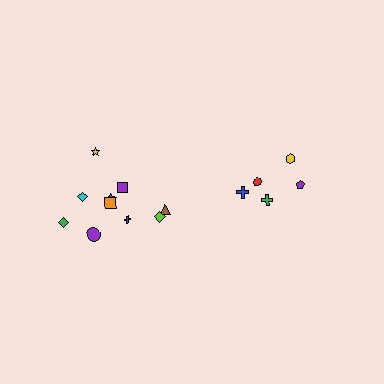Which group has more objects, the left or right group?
The left group.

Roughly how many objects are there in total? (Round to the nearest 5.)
Roughly 15 objects in total.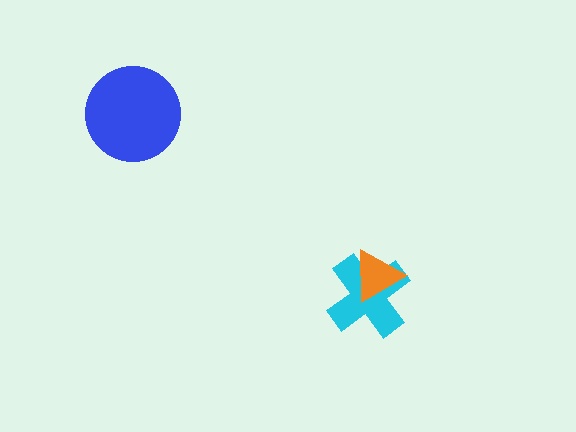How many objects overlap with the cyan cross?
1 object overlaps with the cyan cross.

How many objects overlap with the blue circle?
0 objects overlap with the blue circle.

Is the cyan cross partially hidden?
Yes, it is partially covered by another shape.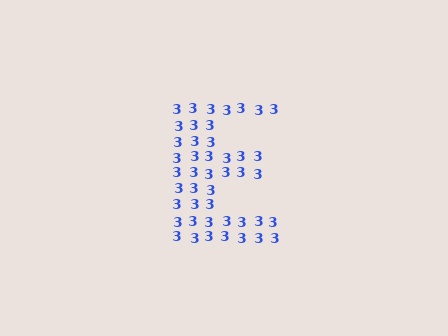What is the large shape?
The large shape is the letter E.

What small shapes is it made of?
It is made of small digit 3's.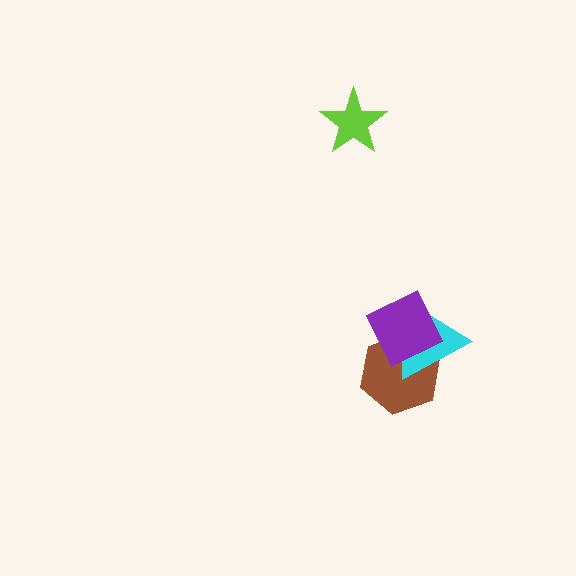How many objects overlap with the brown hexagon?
2 objects overlap with the brown hexagon.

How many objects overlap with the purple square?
2 objects overlap with the purple square.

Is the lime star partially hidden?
No, no other shape covers it.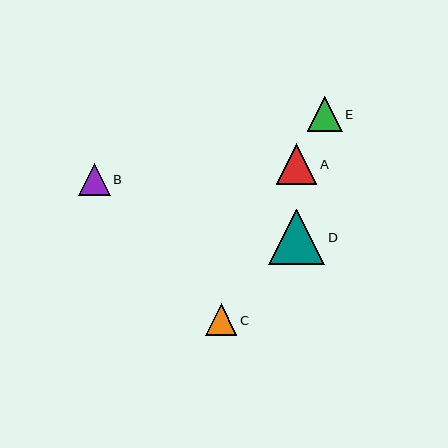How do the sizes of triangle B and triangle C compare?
Triangle B and triangle C are approximately the same size.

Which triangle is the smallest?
Triangle C is the smallest with a size of approximately 32 pixels.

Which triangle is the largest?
Triangle D is the largest with a size of approximately 56 pixels.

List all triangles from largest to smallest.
From largest to smallest: D, A, E, B, C.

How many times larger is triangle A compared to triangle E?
Triangle A is approximately 1.2 times the size of triangle E.